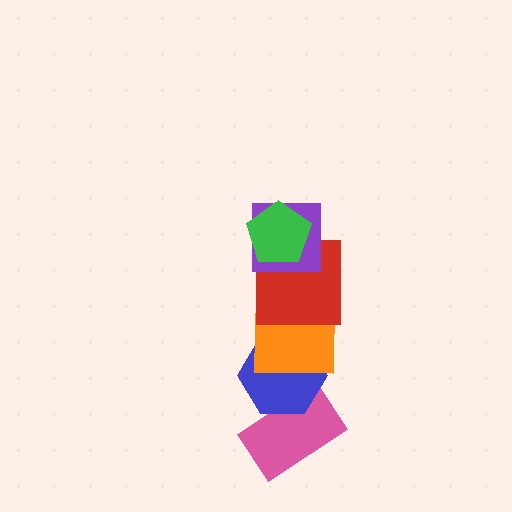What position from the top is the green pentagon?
The green pentagon is 1st from the top.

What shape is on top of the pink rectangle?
The blue hexagon is on top of the pink rectangle.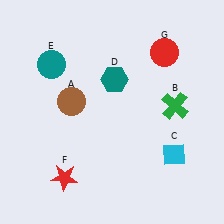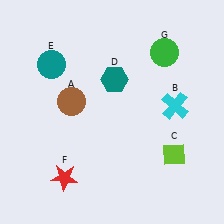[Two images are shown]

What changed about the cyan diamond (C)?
In Image 1, C is cyan. In Image 2, it changed to lime.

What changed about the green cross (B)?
In Image 1, B is green. In Image 2, it changed to cyan.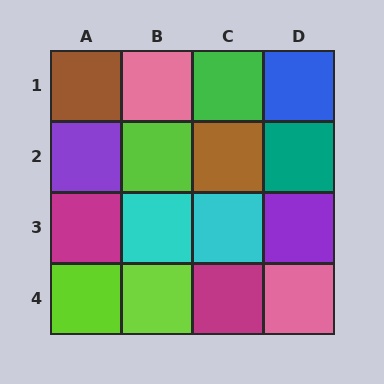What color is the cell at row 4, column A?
Lime.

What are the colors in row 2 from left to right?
Purple, lime, brown, teal.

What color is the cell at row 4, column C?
Magenta.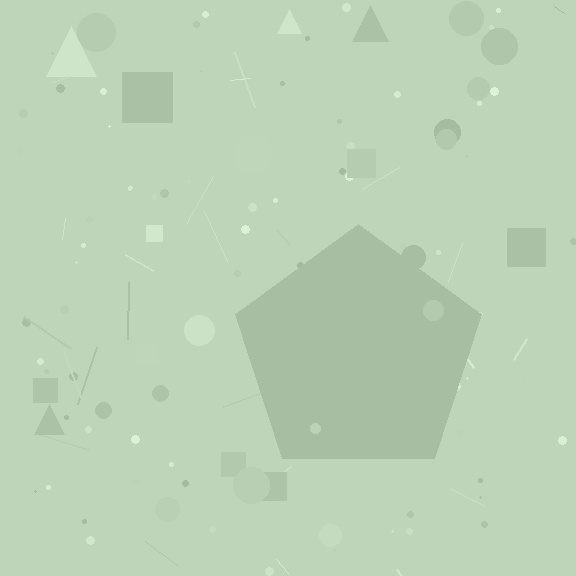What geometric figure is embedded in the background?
A pentagon is embedded in the background.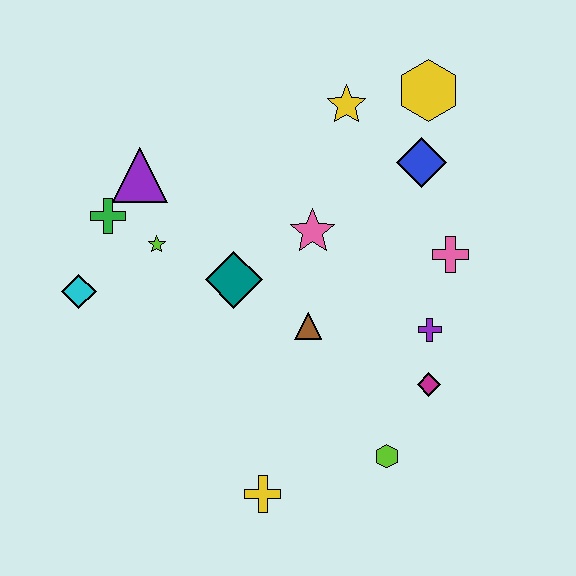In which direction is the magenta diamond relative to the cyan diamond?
The magenta diamond is to the right of the cyan diamond.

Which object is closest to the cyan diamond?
The green cross is closest to the cyan diamond.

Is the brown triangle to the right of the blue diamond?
No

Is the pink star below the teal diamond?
No